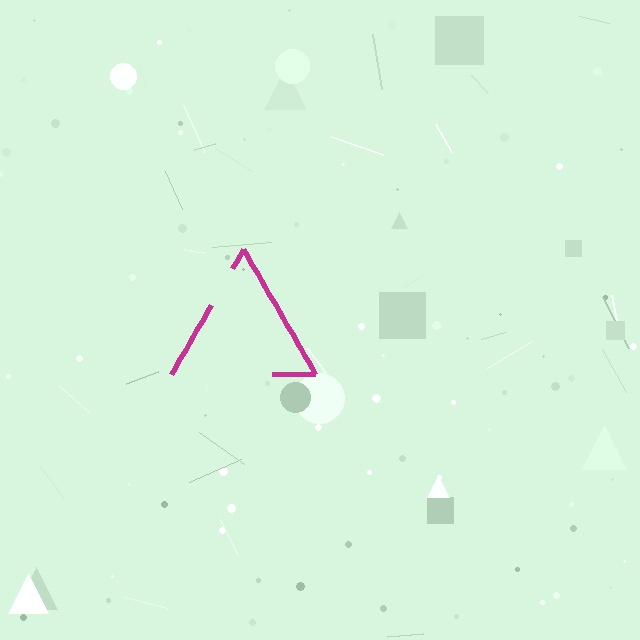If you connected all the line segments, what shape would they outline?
They would outline a triangle.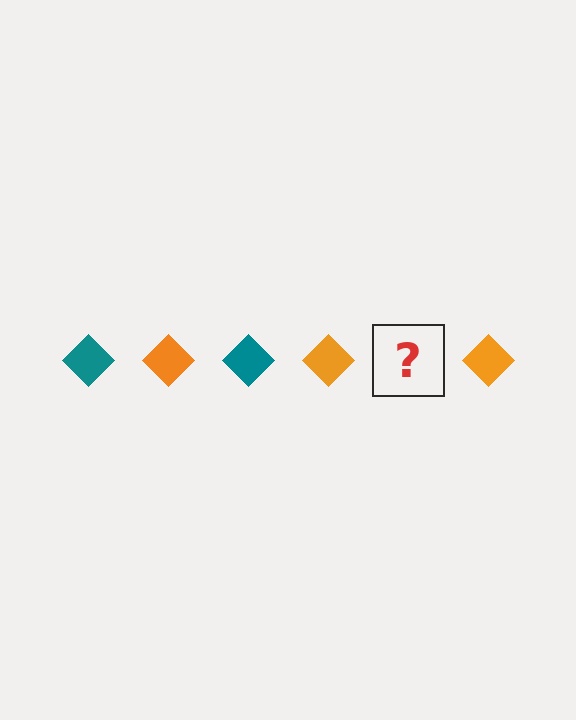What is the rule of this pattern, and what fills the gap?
The rule is that the pattern cycles through teal, orange diamonds. The gap should be filled with a teal diamond.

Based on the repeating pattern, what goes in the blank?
The blank should be a teal diamond.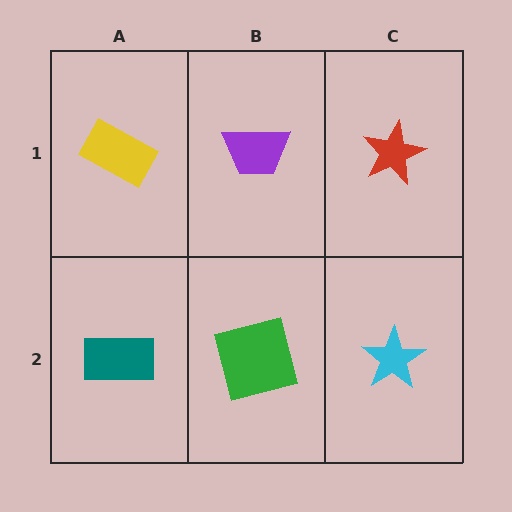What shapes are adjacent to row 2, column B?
A purple trapezoid (row 1, column B), a teal rectangle (row 2, column A), a cyan star (row 2, column C).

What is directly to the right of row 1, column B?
A red star.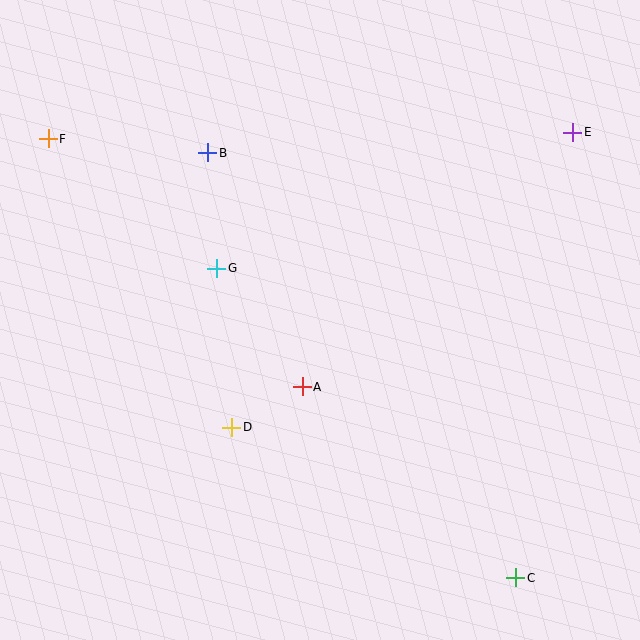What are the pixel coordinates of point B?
Point B is at (208, 153).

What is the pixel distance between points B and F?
The distance between B and F is 160 pixels.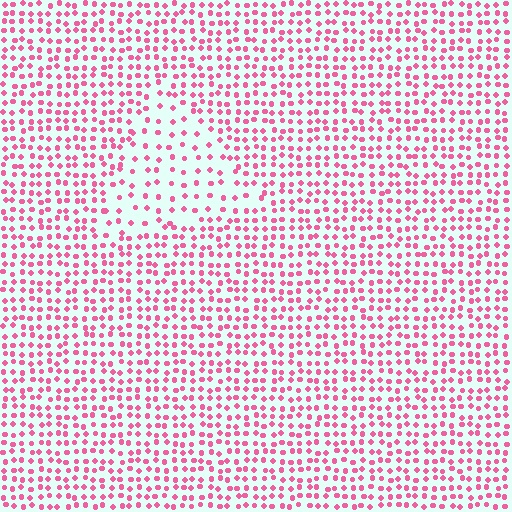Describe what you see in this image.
The image contains small pink elements arranged at two different densities. A triangle-shaped region is visible where the elements are less densely packed than the surrounding area.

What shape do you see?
I see a triangle.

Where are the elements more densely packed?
The elements are more densely packed outside the triangle boundary.